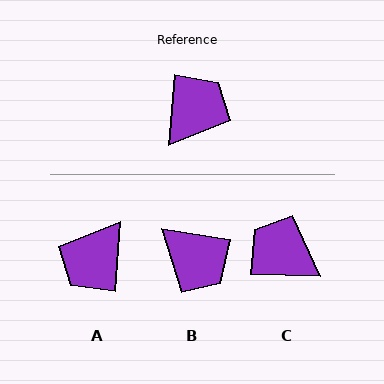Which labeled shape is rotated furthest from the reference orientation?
A, about 179 degrees away.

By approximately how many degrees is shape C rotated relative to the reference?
Approximately 93 degrees counter-clockwise.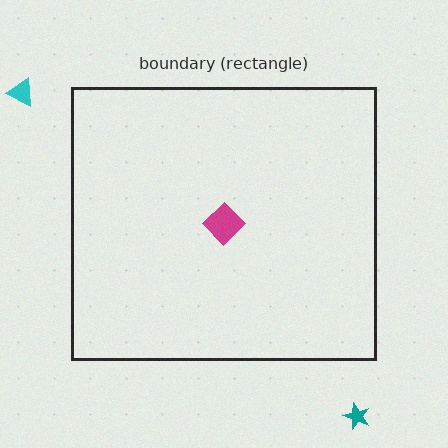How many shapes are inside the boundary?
1 inside, 2 outside.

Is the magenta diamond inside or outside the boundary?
Inside.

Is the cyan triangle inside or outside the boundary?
Outside.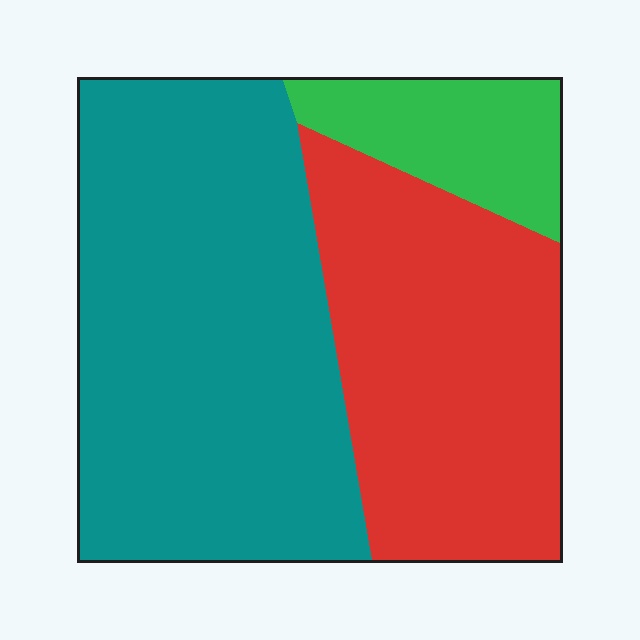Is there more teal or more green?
Teal.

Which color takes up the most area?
Teal, at roughly 50%.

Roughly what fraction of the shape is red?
Red takes up between a third and a half of the shape.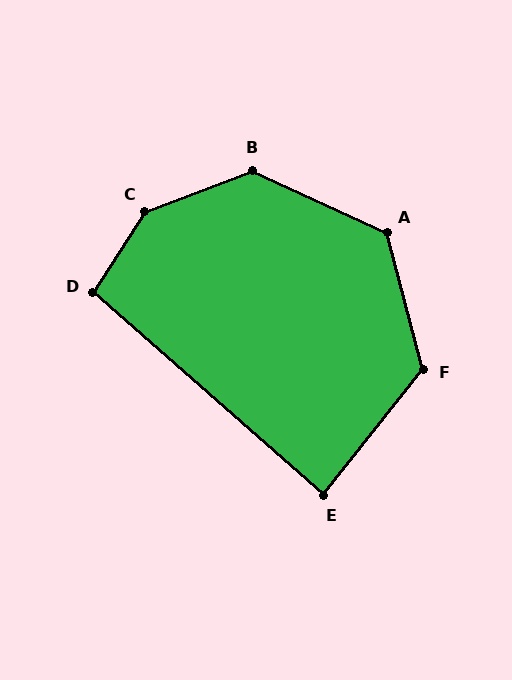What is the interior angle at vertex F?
Approximately 127 degrees (obtuse).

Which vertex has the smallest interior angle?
E, at approximately 87 degrees.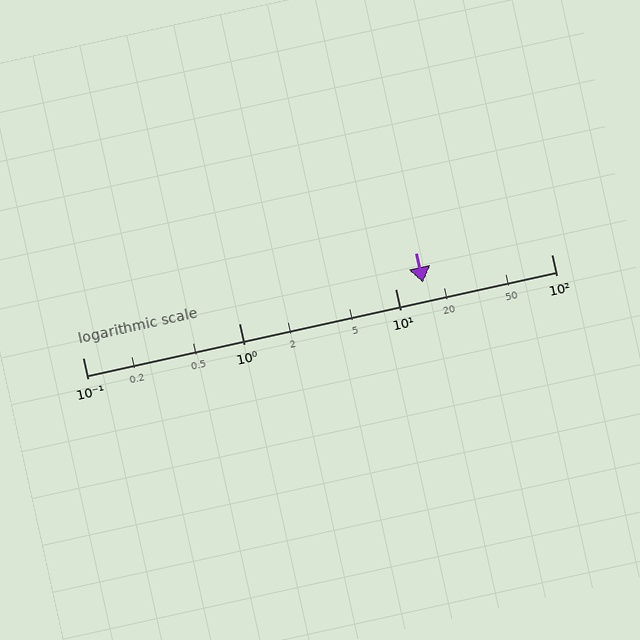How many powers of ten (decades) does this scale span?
The scale spans 3 decades, from 0.1 to 100.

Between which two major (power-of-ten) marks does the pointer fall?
The pointer is between 10 and 100.